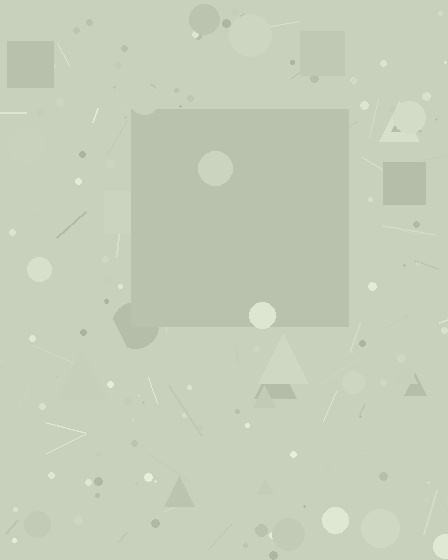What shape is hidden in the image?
A square is hidden in the image.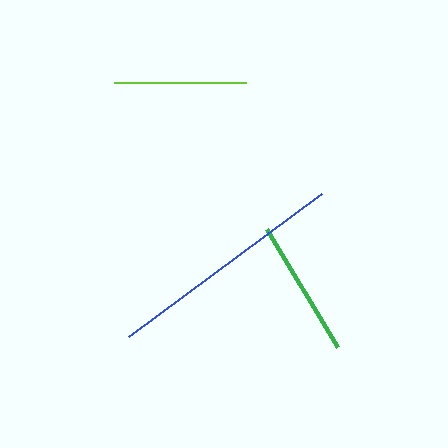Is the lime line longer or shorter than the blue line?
The blue line is longer than the lime line.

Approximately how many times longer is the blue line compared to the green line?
The blue line is approximately 1.7 times the length of the green line.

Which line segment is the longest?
The blue line is the longest at approximately 240 pixels.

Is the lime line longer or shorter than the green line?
The green line is longer than the lime line.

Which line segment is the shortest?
The lime line is the shortest at approximately 132 pixels.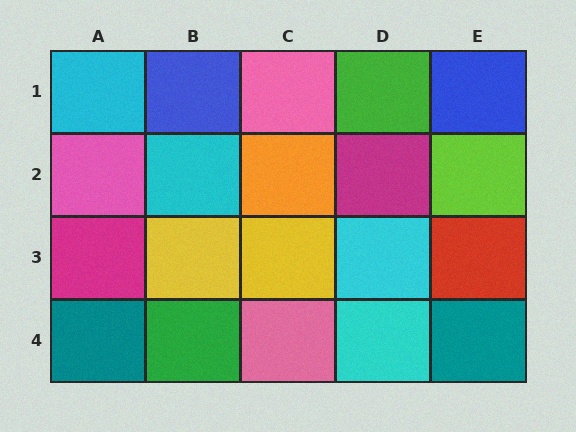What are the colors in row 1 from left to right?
Cyan, blue, pink, green, blue.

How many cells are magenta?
2 cells are magenta.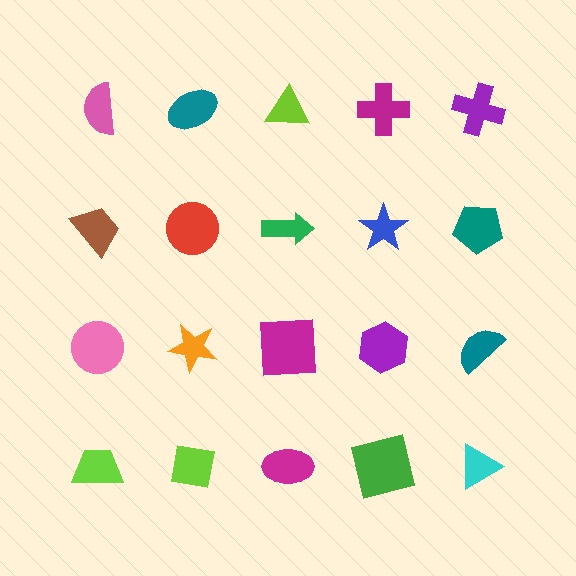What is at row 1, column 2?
A teal ellipse.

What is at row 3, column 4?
A purple hexagon.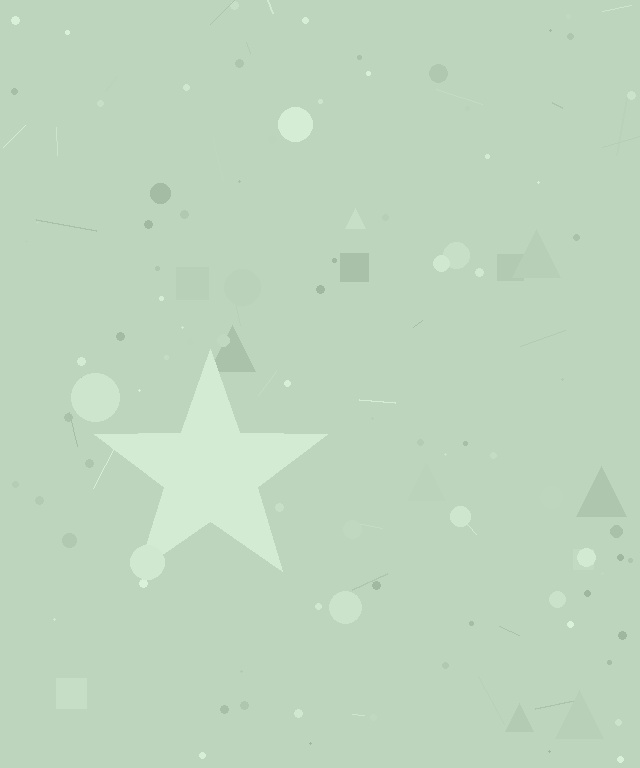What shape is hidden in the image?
A star is hidden in the image.